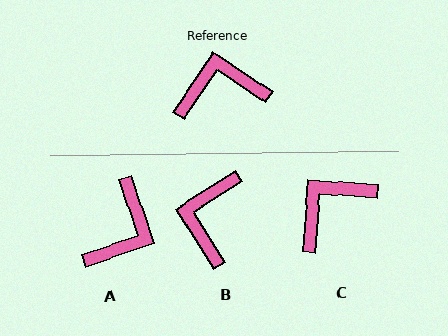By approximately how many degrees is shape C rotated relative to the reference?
Approximately 30 degrees counter-clockwise.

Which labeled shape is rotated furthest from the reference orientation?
A, about 127 degrees away.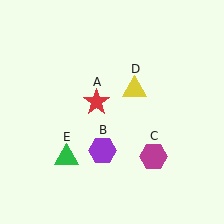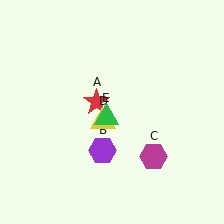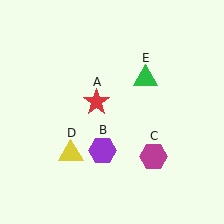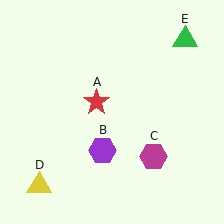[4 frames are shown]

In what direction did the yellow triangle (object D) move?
The yellow triangle (object D) moved down and to the left.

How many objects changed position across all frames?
2 objects changed position: yellow triangle (object D), green triangle (object E).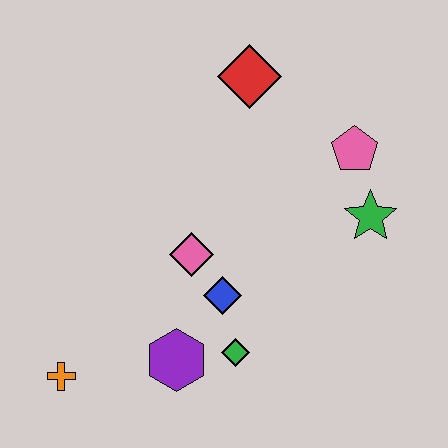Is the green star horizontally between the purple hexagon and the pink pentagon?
No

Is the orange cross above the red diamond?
No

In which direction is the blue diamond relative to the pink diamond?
The blue diamond is below the pink diamond.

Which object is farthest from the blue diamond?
The red diamond is farthest from the blue diamond.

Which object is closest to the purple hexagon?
The green diamond is closest to the purple hexagon.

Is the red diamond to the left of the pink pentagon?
Yes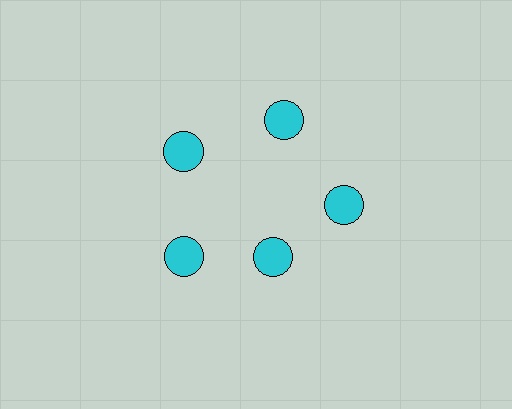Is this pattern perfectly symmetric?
No. The 5 cyan circles are arranged in a ring, but one element near the 5 o'clock position is pulled inward toward the center, breaking the 5-fold rotational symmetry.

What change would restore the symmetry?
The symmetry would be restored by moving it outward, back onto the ring so that all 5 circles sit at equal angles and equal distance from the center.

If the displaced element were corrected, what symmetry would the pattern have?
It would have 5-fold rotational symmetry — the pattern would map onto itself every 72 degrees.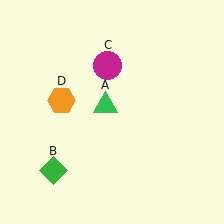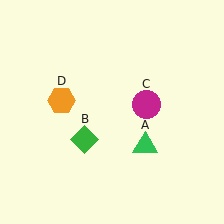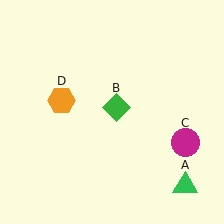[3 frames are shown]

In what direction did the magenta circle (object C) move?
The magenta circle (object C) moved down and to the right.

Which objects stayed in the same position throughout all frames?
Orange hexagon (object D) remained stationary.